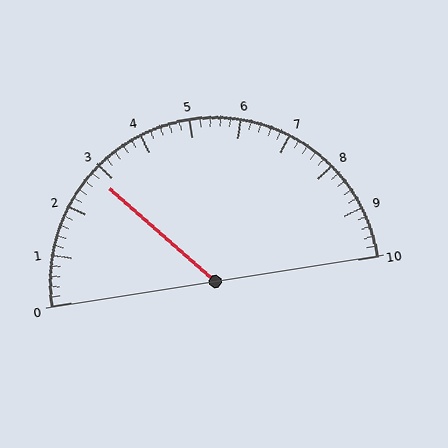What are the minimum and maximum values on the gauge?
The gauge ranges from 0 to 10.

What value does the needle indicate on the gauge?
The needle indicates approximately 2.8.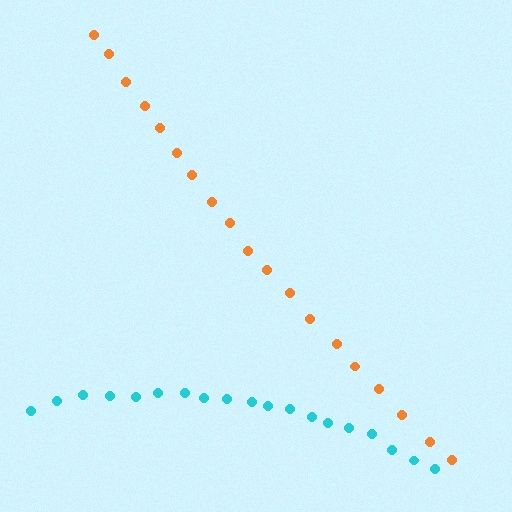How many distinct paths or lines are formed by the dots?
There are 2 distinct paths.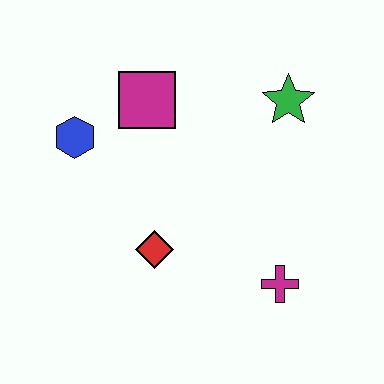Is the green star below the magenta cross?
No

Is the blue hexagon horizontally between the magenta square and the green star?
No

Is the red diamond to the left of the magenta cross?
Yes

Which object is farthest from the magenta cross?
The blue hexagon is farthest from the magenta cross.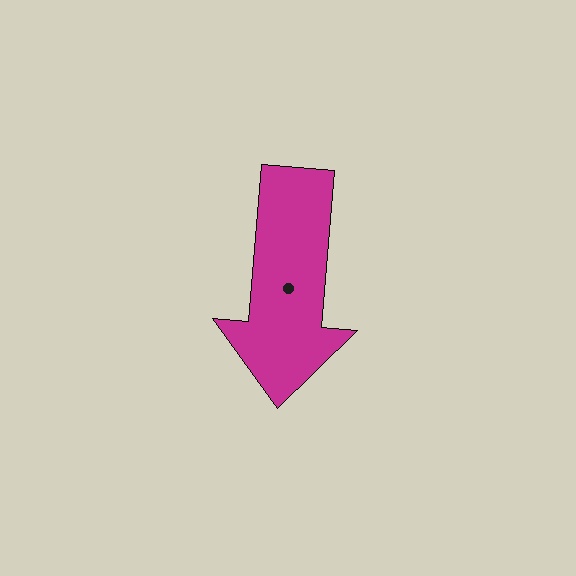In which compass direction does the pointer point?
South.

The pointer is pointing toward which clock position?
Roughly 6 o'clock.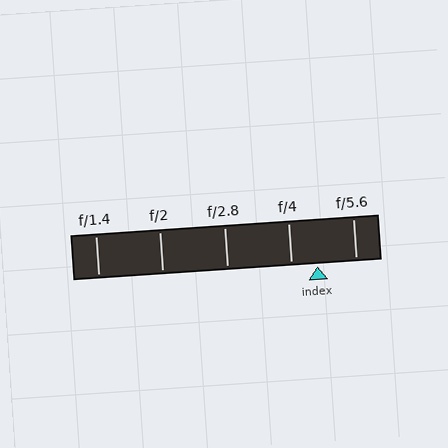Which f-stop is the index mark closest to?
The index mark is closest to f/4.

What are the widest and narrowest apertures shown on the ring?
The widest aperture shown is f/1.4 and the narrowest is f/5.6.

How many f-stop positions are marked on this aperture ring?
There are 5 f-stop positions marked.